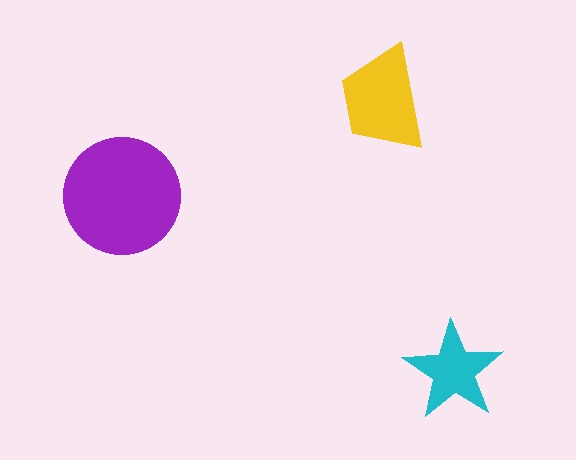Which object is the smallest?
The cyan star.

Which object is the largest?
The purple circle.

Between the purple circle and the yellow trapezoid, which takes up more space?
The purple circle.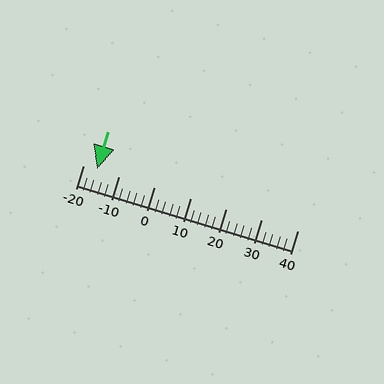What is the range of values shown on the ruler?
The ruler shows values from -20 to 40.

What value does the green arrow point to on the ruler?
The green arrow points to approximately -16.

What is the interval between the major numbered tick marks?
The major tick marks are spaced 10 units apart.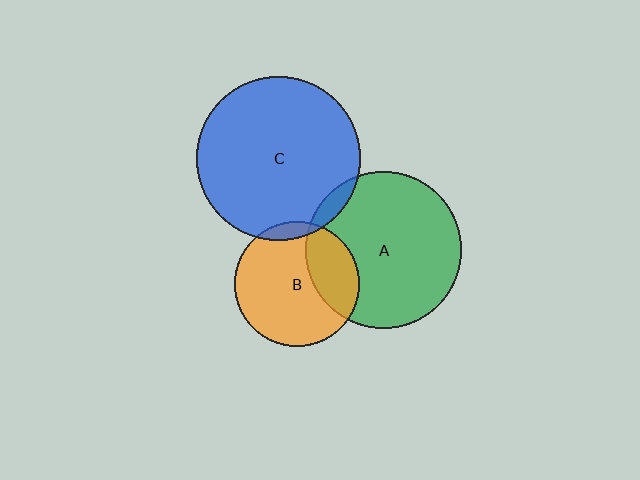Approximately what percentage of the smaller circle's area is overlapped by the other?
Approximately 5%.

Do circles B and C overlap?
Yes.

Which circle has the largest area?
Circle C (blue).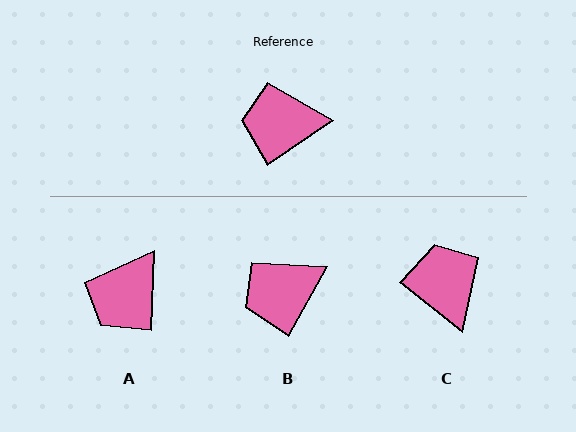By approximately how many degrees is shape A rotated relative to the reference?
Approximately 54 degrees counter-clockwise.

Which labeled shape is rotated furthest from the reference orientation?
C, about 72 degrees away.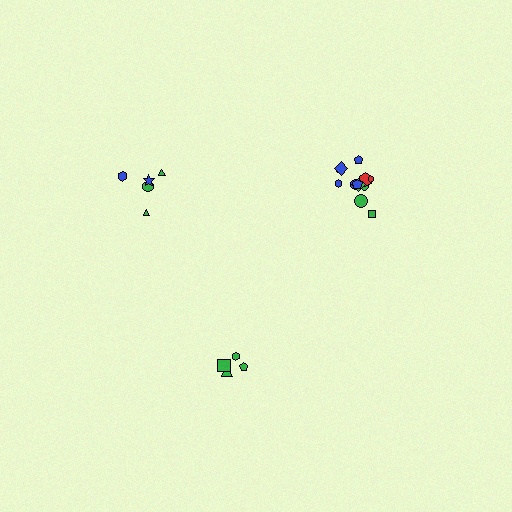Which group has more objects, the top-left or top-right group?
The top-right group.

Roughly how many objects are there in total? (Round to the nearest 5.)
Roughly 20 objects in total.